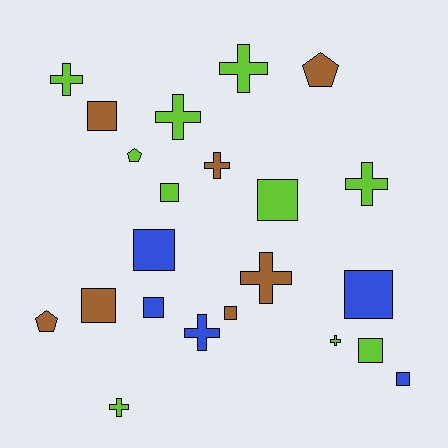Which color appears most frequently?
Lime, with 10 objects.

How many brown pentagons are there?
There are 2 brown pentagons.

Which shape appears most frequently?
Square, with 10 objects.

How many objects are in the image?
There are 22 objects.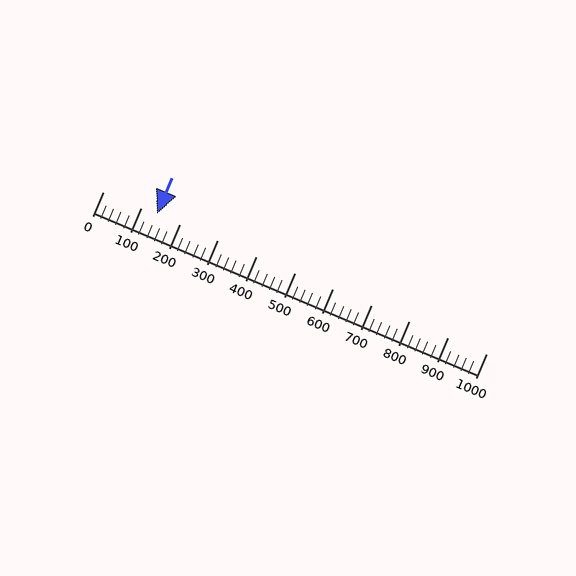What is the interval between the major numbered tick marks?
The major tick marks are spaced 100 units apart.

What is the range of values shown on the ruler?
The ruler shows values from 0 to 1000.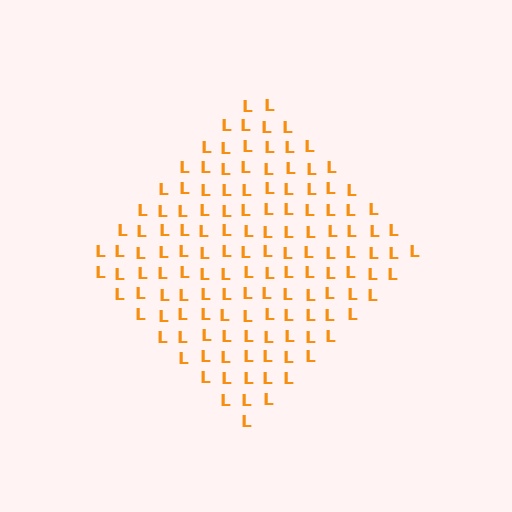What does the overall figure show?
The overall figure shows a diamond.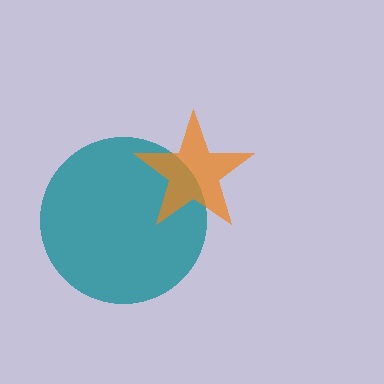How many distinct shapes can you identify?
There are 2 distinct shapes: a teal circle, an orange star.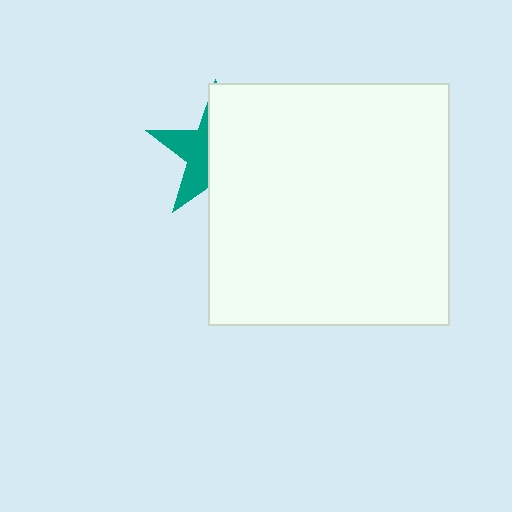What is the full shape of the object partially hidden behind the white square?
The partially hidden object is a teal star.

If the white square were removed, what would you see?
You would see the complete teal star.